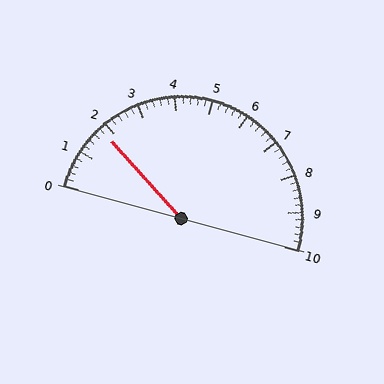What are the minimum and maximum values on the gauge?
The gauge ranges from 0 to 10.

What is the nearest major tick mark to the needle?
The nearest major tick mark is 2.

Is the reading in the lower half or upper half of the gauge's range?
The reading is in the lower half of the range (0 to 10).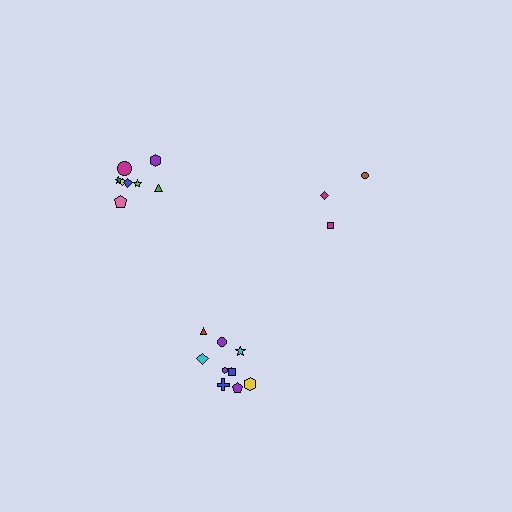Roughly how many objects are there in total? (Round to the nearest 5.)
Roughly 20 objects in total.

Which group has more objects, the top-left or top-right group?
The top-left group.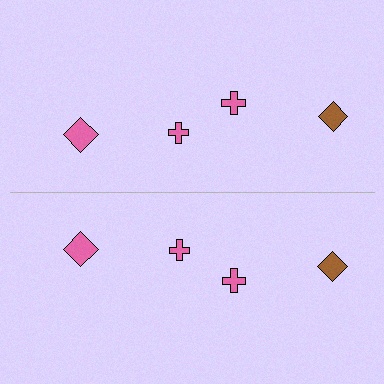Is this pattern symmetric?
Yes, this pattern has bilateral (reflection) symmetry.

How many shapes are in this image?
There are 8 shapes in this image.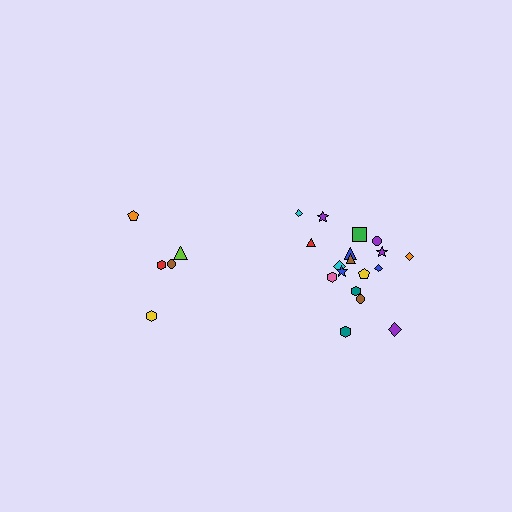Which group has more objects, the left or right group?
The right group.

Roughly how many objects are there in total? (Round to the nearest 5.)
Roughly 25 objects in total.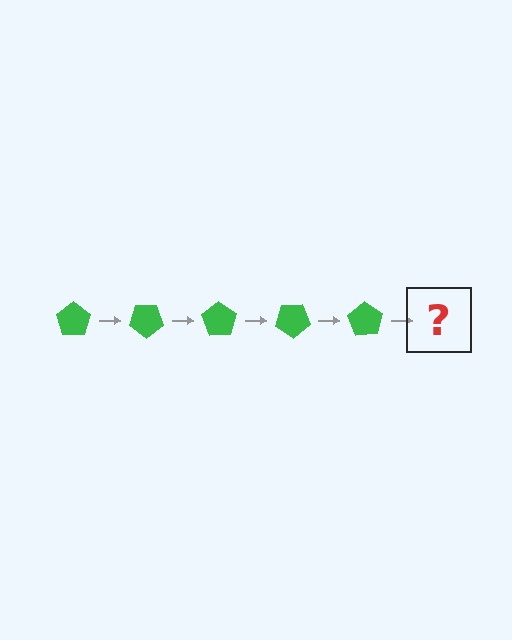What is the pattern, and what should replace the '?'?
The pattern is that the pentagon rotates 35 degrees each step. The '?' should be a green pentagon rotated 175 degrees.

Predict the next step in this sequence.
The next step is a green pentagon rotated 175 degrees.